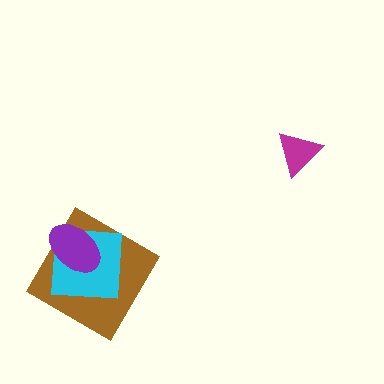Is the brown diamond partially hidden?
Yes, it is partially covered by another shape.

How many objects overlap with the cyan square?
2 objects overlap with the cyan square.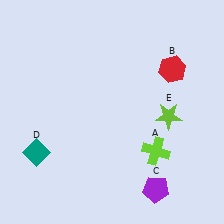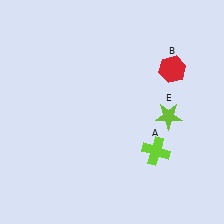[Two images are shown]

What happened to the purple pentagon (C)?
The purple pentagon (C) was removed in Image 2. It was in the bottom-right area of Image 1.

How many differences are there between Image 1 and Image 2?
There are 2 differences between the two images.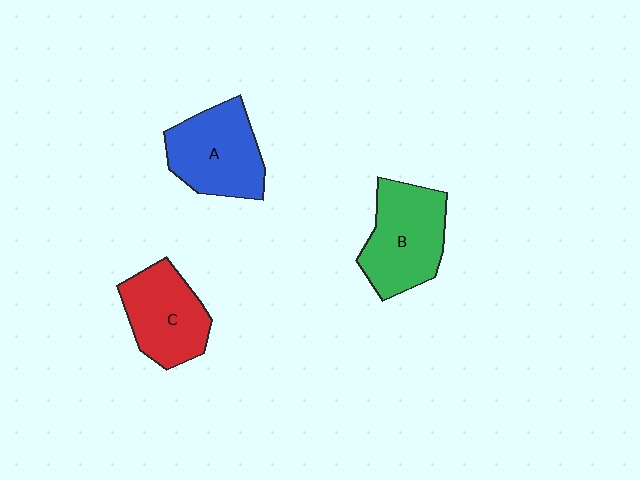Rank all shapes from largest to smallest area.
From largest to smallest: B (green), A (blue), C (red).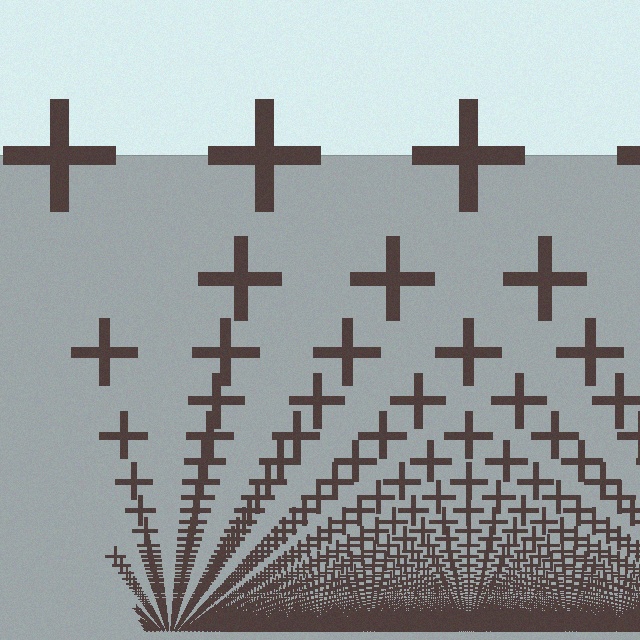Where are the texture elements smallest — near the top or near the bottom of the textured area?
Near the bottom.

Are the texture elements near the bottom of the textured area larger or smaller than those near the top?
Smaller. The gradient is inverted — elements near the bottom are smaller and denser.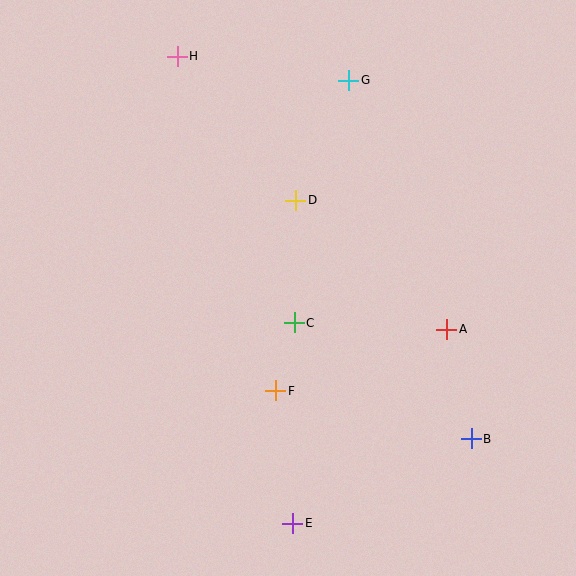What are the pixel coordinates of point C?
Point C is at (294, 323).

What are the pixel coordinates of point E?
Point E is at (293, 523).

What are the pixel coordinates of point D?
Point D is at (296, 200).